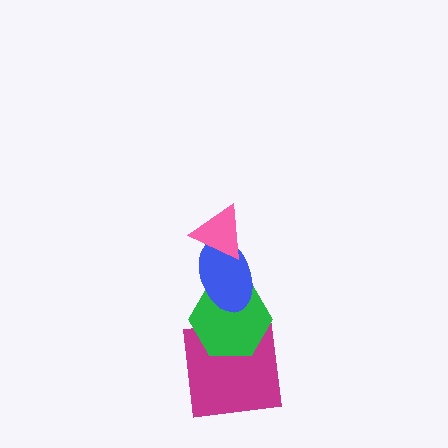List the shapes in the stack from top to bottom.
From top to bottom: the pink triangle, the blue ellipse, the green hexagon, the magenta square.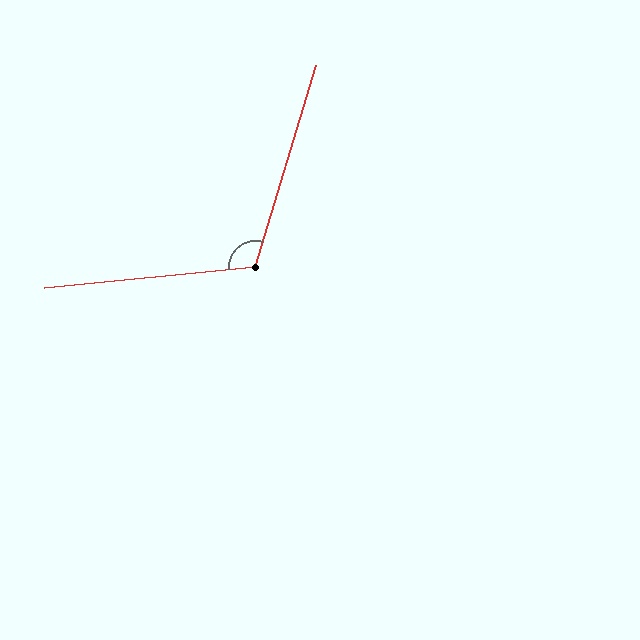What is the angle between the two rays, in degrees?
Approximately 113 degrees.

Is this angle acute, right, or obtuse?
It is obtuse.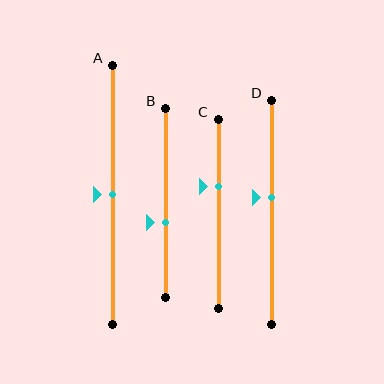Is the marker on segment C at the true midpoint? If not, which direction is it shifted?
No, the marker on segment C is shifted upward by about 15% of the segment length.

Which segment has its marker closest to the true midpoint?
Segment A has its marker closest to the true midpoint.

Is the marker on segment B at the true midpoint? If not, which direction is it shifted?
No, the marker on segment B is shifted downward by about 11% of the segment length.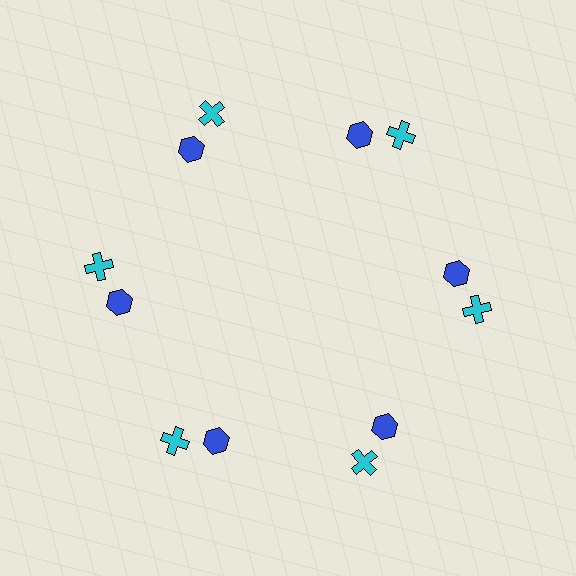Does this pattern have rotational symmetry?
Yes, this pattern has 6-fold rotational symmetry. It looks the same after rotating 60 degrees around the center.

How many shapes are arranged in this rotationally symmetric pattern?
There are 12 shapes, arranged in 6 groups of 2.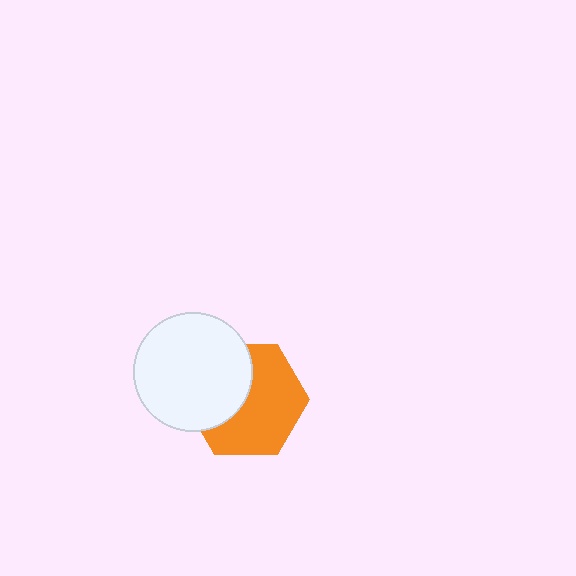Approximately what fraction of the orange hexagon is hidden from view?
Roughly 40% of the orange hexagon is hidden behind the white circle.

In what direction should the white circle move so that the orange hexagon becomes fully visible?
The white circle should move left. That is the shortest direction to clear the overlap and leave the orange hexagon fully visible.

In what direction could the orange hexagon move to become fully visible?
The orange hexagon could move right. That would shift it out from behind the white circle entirely.